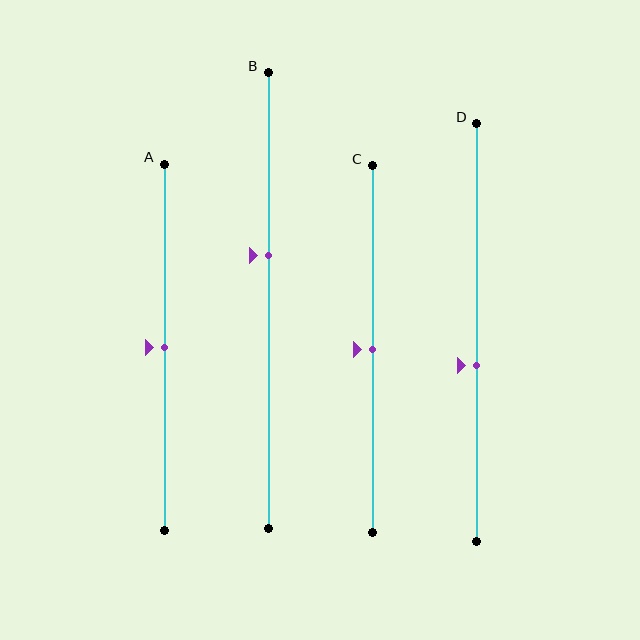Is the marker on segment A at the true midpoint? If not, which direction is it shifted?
Yes, the marker on segment A is at the true midpoint.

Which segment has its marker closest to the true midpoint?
Segment A has its marker closest to the true midpoint.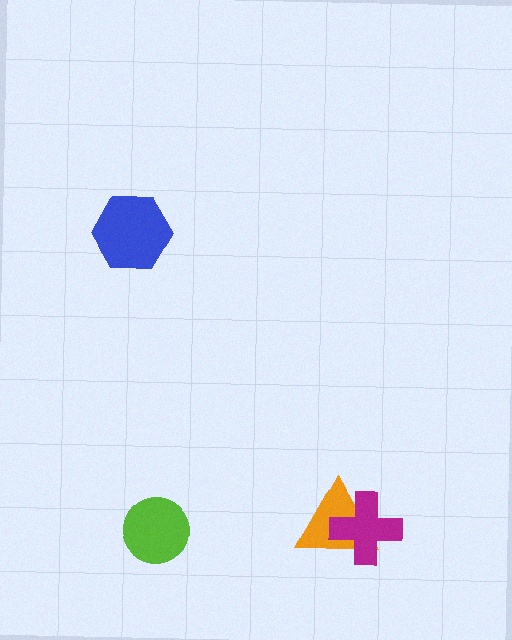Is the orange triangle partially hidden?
Yes, it is partially covered by another shape.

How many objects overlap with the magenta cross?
1 object overlaps with the magenta cross.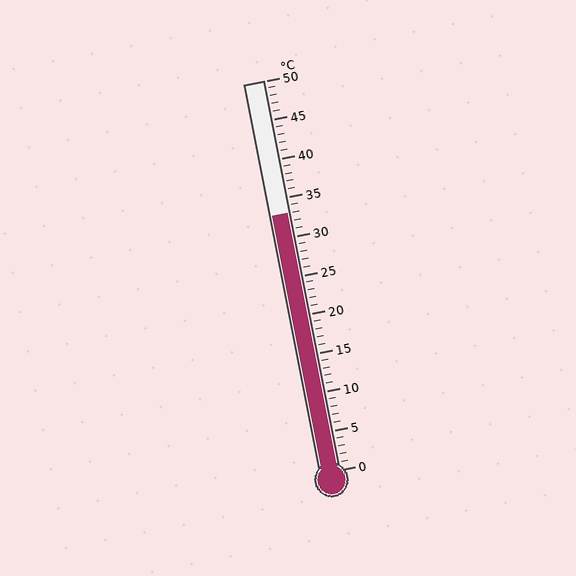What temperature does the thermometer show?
The thermometer shows approximately 33°C.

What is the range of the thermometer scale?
The thermometer scale ranges from 0°C to 50°C.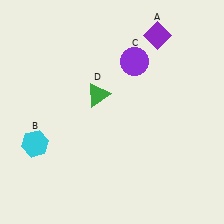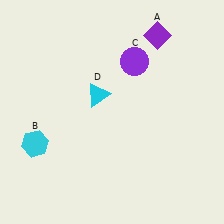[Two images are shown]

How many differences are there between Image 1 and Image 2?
There is 1 difference between the two images.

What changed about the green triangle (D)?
In Image 1, D is green. In Image 2, it changed to cyan.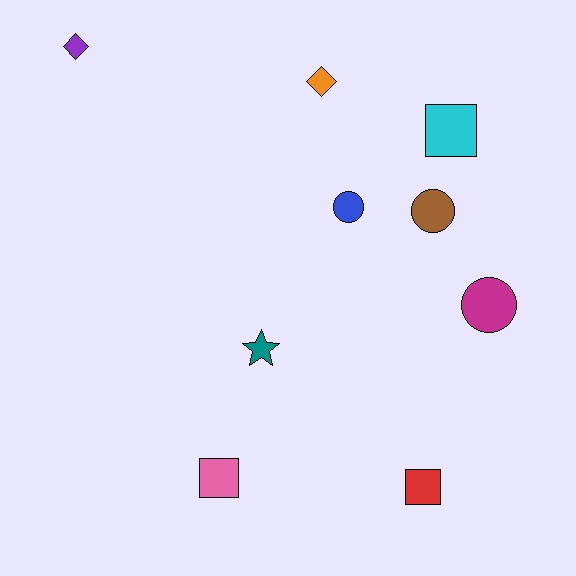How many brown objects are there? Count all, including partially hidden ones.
There is 1 brown object.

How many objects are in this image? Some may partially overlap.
There are 9 objects.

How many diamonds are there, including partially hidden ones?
There are 2 diamonds.